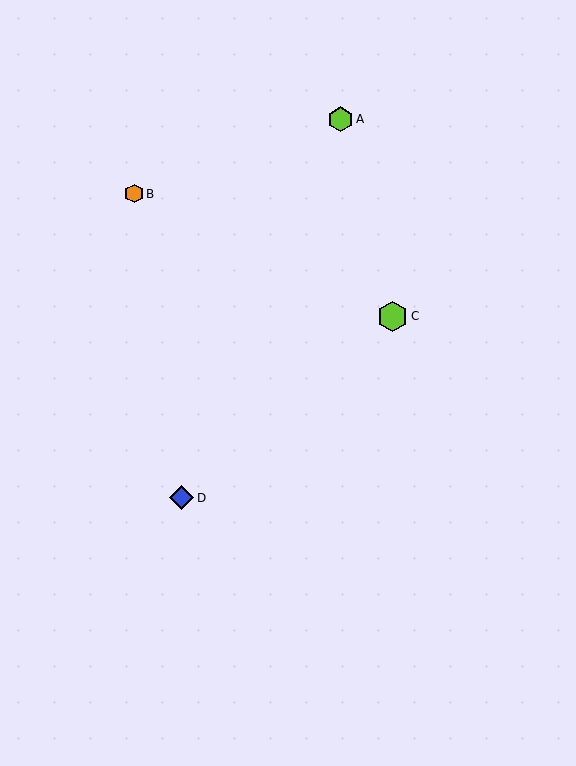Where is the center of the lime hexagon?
The center of the lime hexagon is at (393, 316).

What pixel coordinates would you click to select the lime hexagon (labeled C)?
Click at (393, 316) to select the lime hexagon C.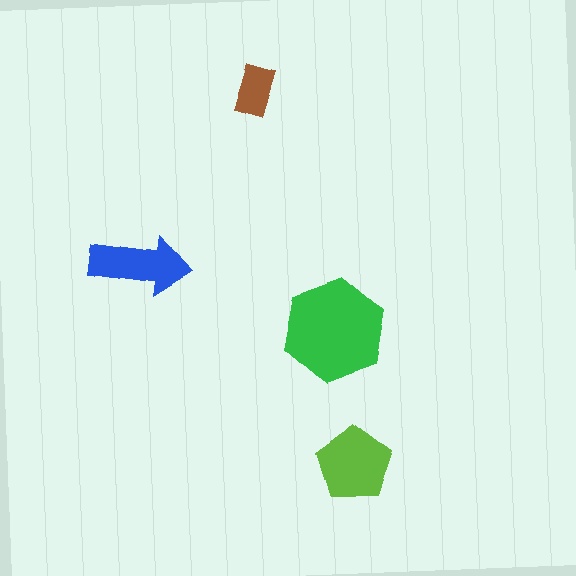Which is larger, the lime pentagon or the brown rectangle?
The lime pentagon.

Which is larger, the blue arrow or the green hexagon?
The green hexagon.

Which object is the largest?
The green hexagon.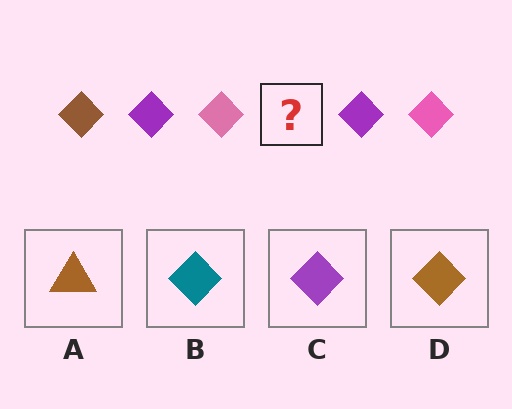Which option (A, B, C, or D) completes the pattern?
D.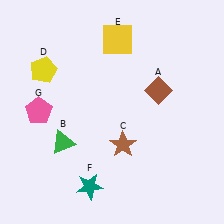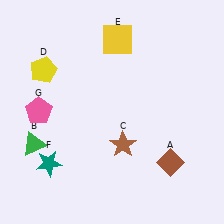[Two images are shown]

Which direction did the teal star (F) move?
The teal star (F) moved left.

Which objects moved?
The objects that moved are: the brown diamond (A), the green triangle (B), the teal star (F).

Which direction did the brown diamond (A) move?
The brown diamond (A) moved down.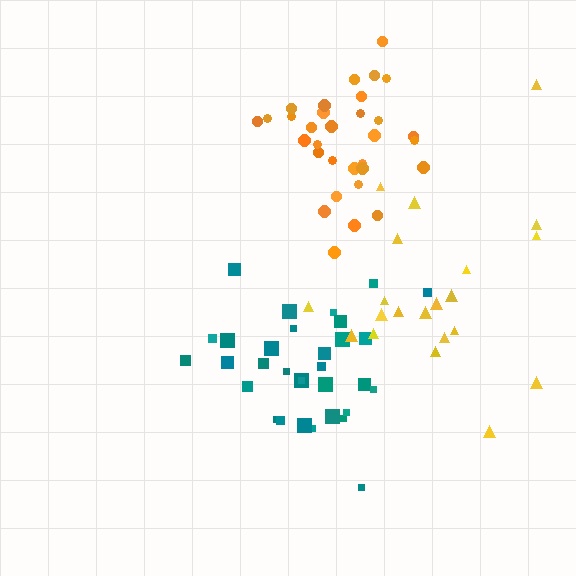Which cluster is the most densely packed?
Orange.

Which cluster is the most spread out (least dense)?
Yellow.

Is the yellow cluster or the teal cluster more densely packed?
Teal.